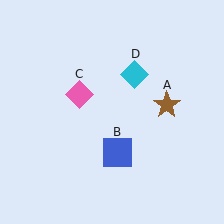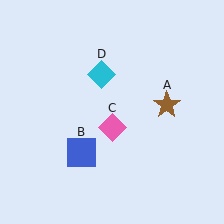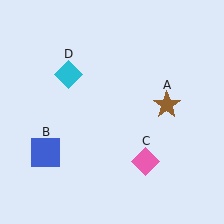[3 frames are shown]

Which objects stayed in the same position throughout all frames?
Brown star (object A) remained stationary.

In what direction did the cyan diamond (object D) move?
The cyan diamond (object D) moved left.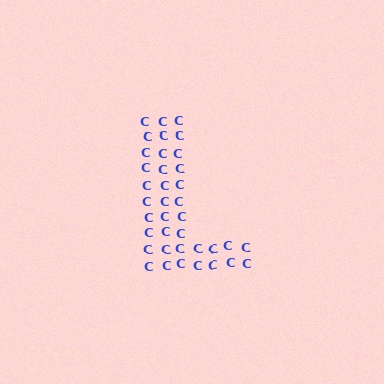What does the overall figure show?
The overall figure shows the letter L.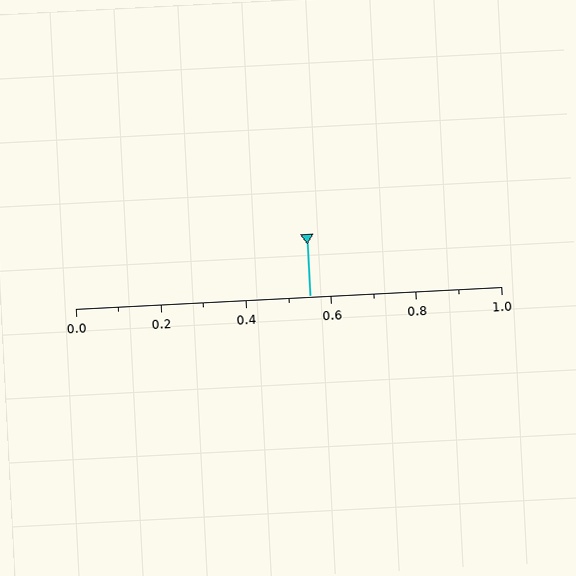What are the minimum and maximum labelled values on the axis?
The axis runs from 0.0 to 1.0.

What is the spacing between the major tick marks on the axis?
The major ticks are spaced 0.2 apart.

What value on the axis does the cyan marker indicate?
The marker indicates approximately 0.55.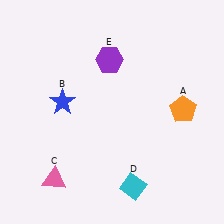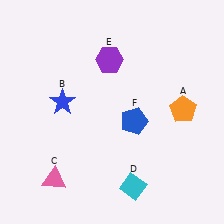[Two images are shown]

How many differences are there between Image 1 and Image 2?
There is 1 difference between the two images.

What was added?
A blue pentagon (F) was added in Image 2.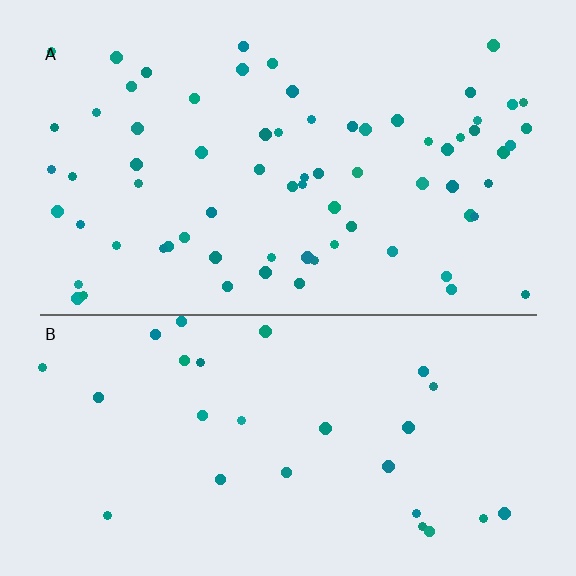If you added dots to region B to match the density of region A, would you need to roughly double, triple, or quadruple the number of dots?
Approximately triple.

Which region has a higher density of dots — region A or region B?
A (the top).